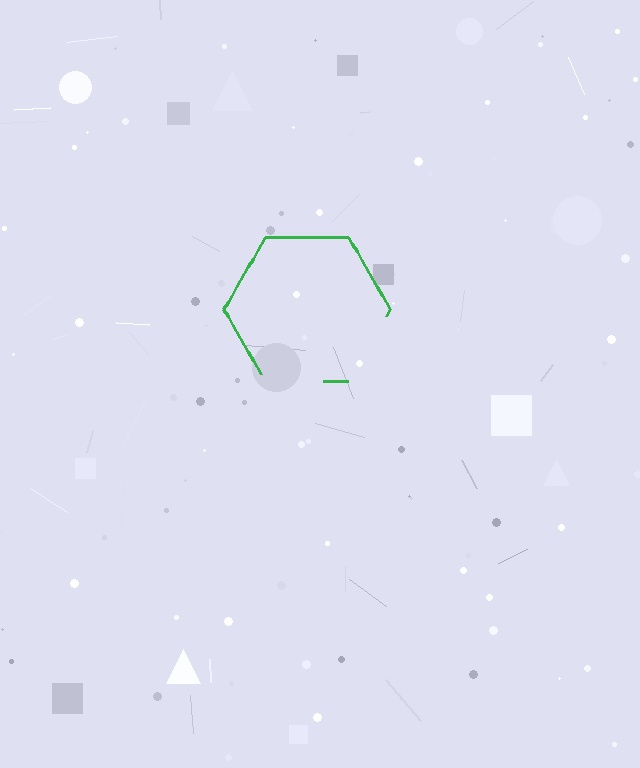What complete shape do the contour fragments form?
The contour fragments form a hexagon.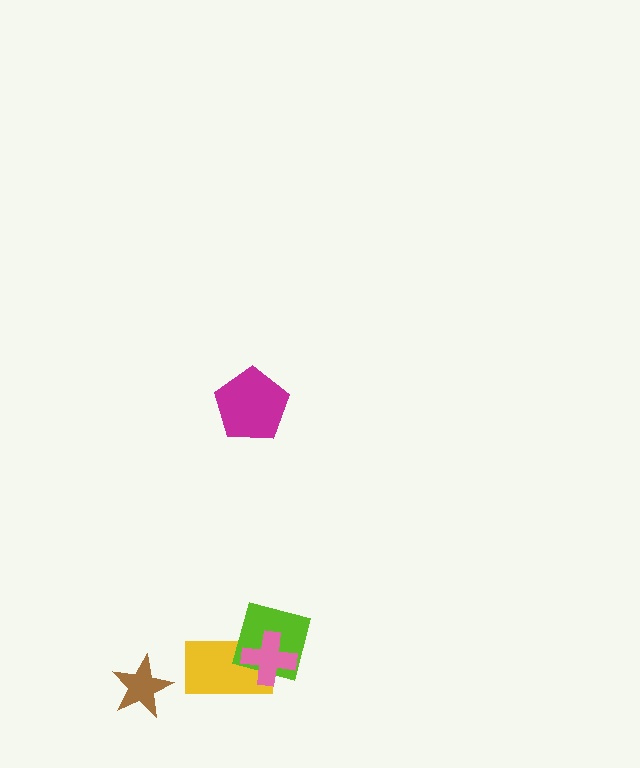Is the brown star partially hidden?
No, no other shape covers it.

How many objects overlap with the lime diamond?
2 objects overlap with the lime diamond.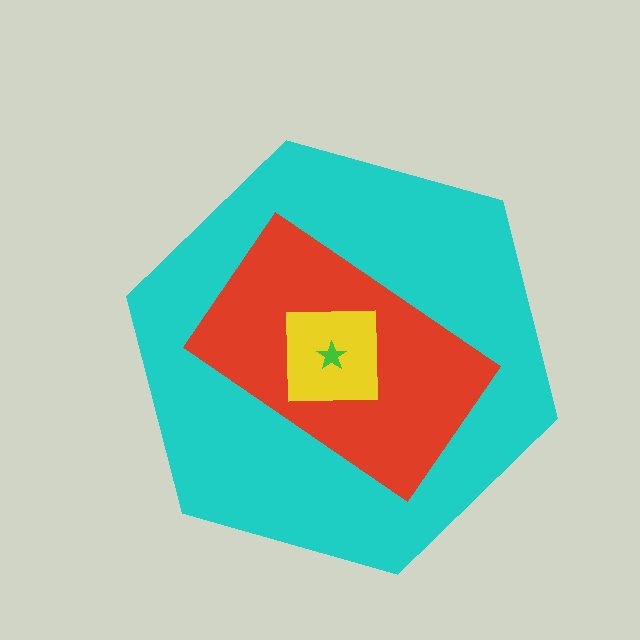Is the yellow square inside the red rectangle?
Yes.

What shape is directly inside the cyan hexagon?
The red rectangle.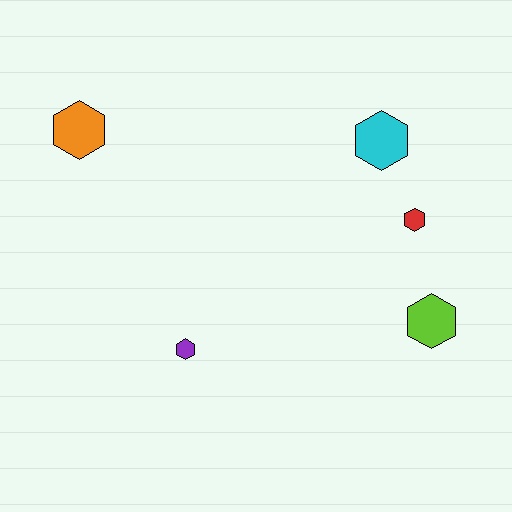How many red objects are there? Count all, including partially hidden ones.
There is 1 red object.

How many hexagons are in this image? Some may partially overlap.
There are 5 hexagons.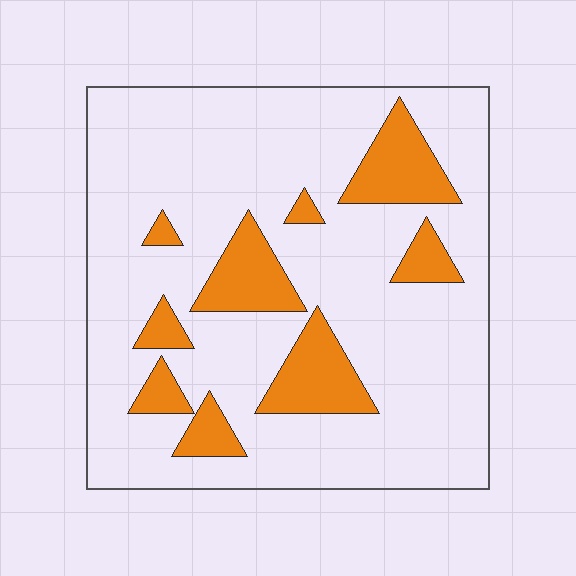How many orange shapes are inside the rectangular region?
9.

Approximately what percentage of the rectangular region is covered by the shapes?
Approximately 20%.